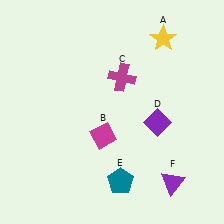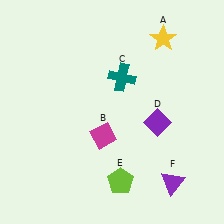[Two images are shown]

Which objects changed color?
C changed from magenta to teal. E changed from teal to lime.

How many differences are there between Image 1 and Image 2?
There are 2 differences between the two images.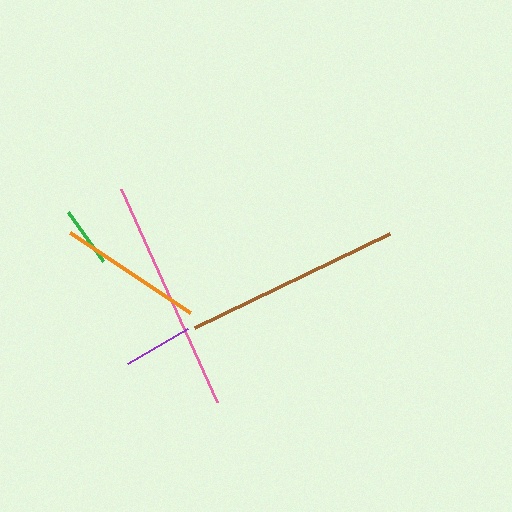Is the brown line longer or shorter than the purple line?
The brown line is longer than the purple line.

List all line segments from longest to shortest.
From longest to shortest: pink, brown, orange, purple, green.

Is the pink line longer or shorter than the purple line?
The pink line is longer than the purple line.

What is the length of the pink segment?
The pink segment is approximately 234 pixels long.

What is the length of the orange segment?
The orange segment is approximately 144 pixels long.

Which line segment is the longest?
The pink line is the longest at approximately 234 pixels.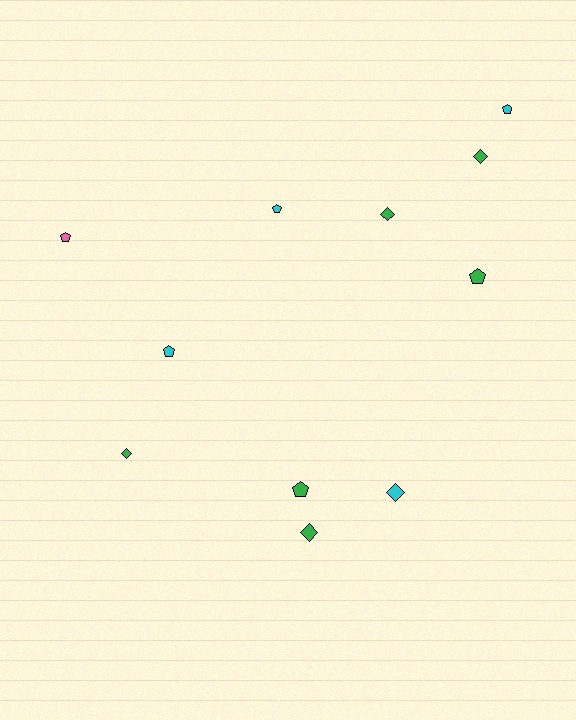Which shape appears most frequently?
Pentagon, with 6 objects.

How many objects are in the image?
There are 11 objects.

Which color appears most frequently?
Green, with 6 objects.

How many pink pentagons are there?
There is 1 pink pentagon.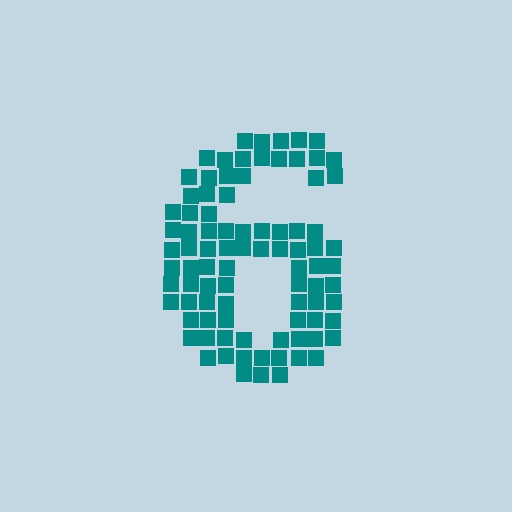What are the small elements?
The small elements are squares.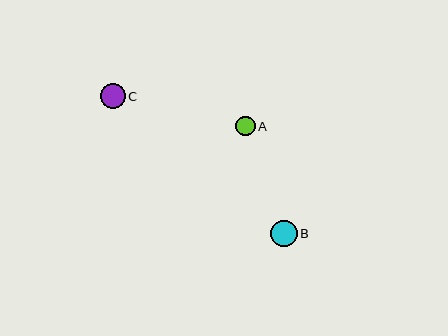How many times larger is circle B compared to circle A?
Circle B is approximately 1.4 times the size of circle A.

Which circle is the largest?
Circle B is the largest with a size of approximately 27 pixels.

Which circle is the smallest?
Circle A is the smallest with a size of approximately 19 pixels.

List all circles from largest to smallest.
From largest to smallest: B, C, A.